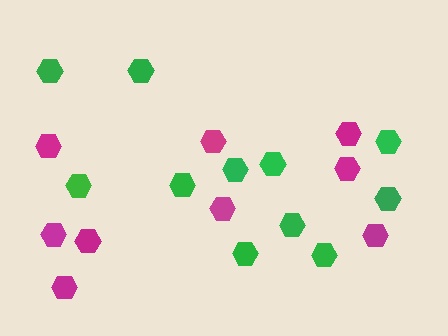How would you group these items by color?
There are 2 groups: one group of green hexagons (11) and one group of magenta hexagons (9).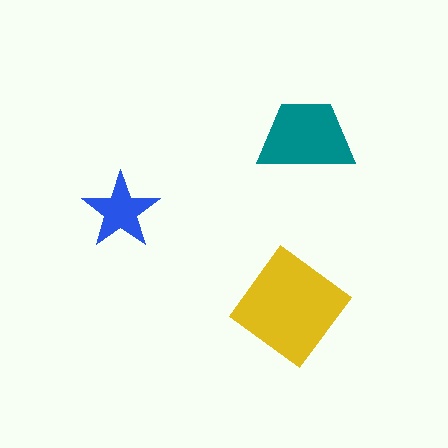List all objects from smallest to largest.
The blue star, the teal trapezoid, the yellow diamond.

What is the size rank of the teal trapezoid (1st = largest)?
2nd.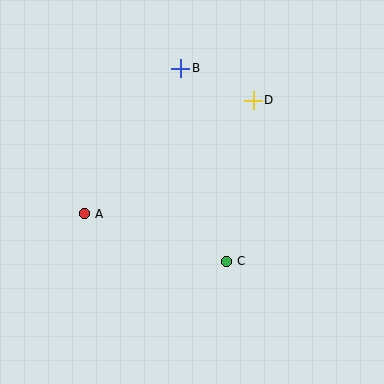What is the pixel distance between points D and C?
The distance between D and C is 163 pixels.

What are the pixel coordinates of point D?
Point D is at (253, 100).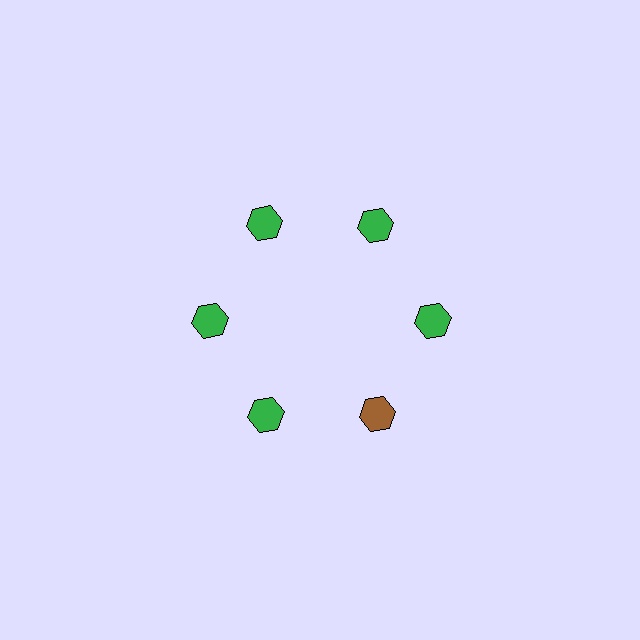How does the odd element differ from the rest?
It has a different color: brown instead of green.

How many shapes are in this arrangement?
There are 6 shapes arranged in a ring pattern.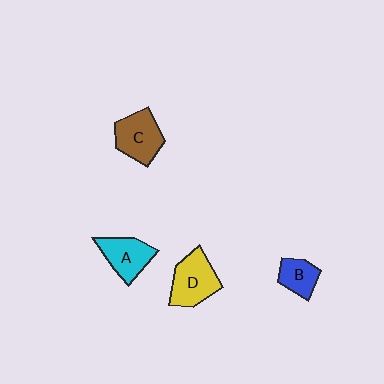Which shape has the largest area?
Shape D (yellow).